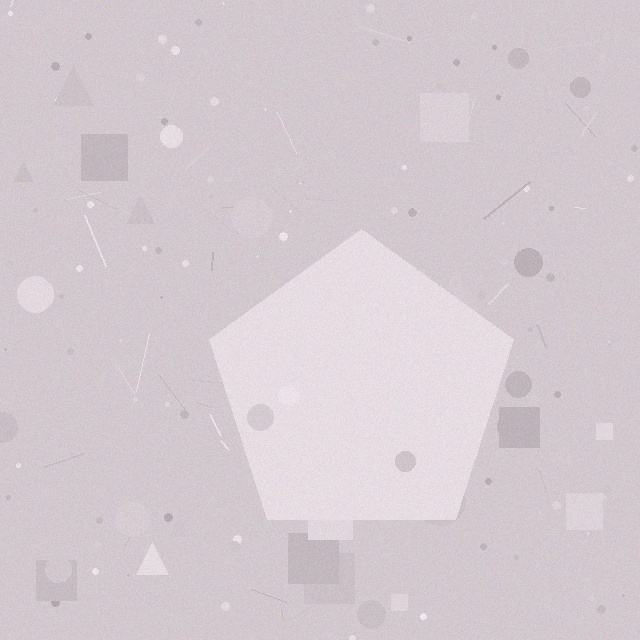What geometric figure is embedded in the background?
A pentagon is embedded in the background.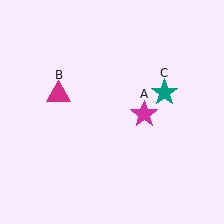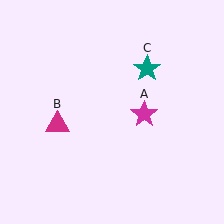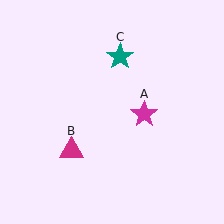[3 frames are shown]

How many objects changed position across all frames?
2 objects changed position: magenta triangle (object B), teal star (object C).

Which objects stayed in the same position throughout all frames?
Magenta star (object A) remained stationary.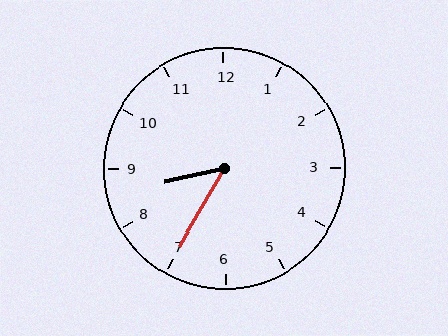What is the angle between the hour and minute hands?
Approximately 48 degrees.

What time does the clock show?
8:35.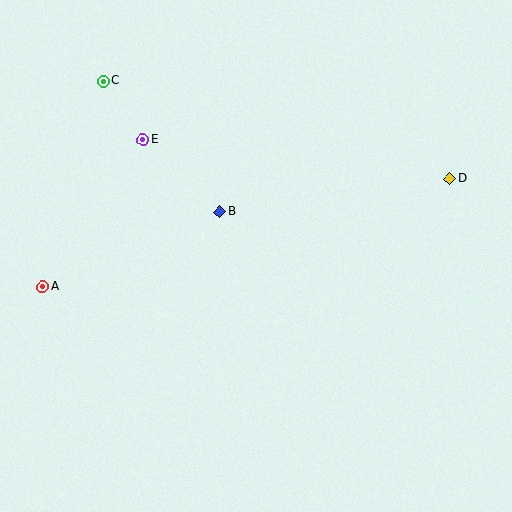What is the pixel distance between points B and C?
The distance between B and C is 175 pixels.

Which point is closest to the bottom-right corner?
Point D is closest to the bottom-right corner.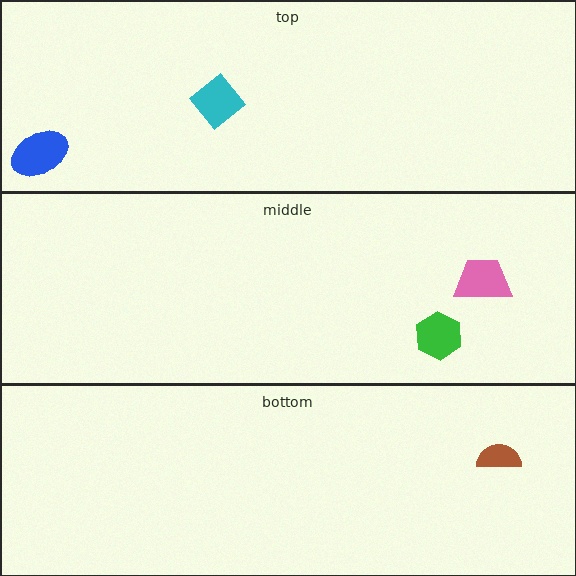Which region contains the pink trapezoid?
The middle region.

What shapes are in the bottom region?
The brown semicircle.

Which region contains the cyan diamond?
The top region.